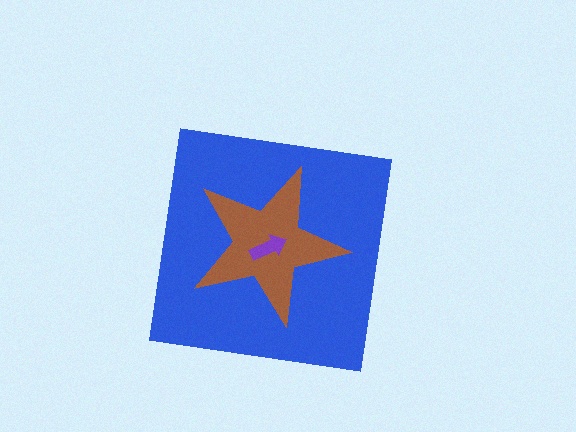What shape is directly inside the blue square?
The brown star.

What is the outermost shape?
The blue square.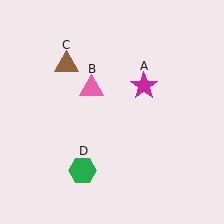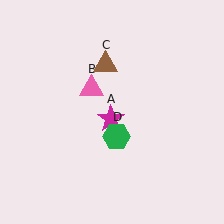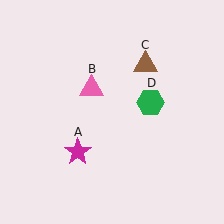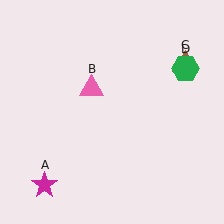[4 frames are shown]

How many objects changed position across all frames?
3 objects changed position: magenta star (object A), brown triangle (object C), green hexagon (object D).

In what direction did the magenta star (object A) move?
The magenta star (object A) moved down and to the left.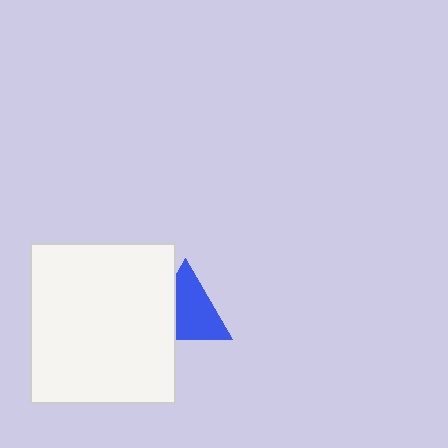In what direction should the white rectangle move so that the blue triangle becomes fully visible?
The white rectangle should move left. That is the shortest direction to clear the overlap and leave the blue triangle fully visible.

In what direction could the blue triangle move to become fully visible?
The blue triangle could move right. That would shift it out from behind the white rectangle entirely.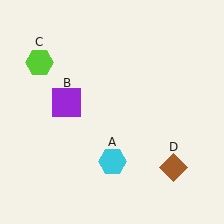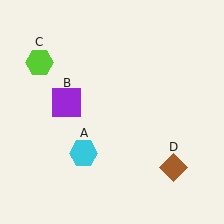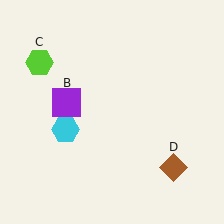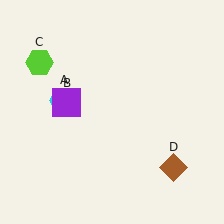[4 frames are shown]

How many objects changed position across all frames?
1 object changed position: cyan hexagon (object A).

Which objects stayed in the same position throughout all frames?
Purple square (object B) and lime hexagon (object C) and brown diamond (object D) remained stationary.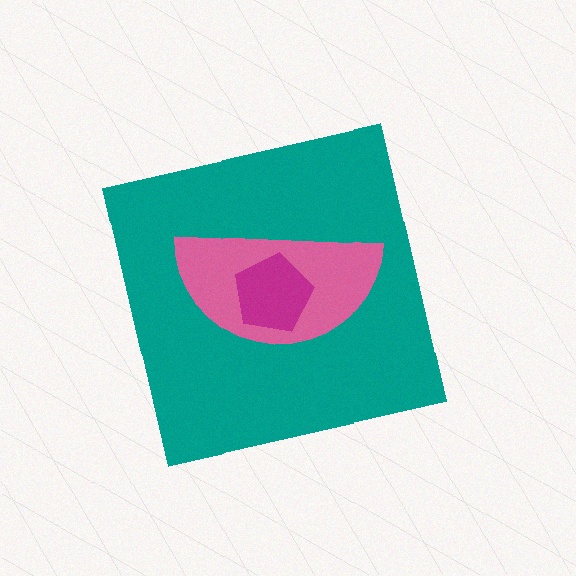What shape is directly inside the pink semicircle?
The magenta pentagon.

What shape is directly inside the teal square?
The pink semicircle.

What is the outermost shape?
The teal square.